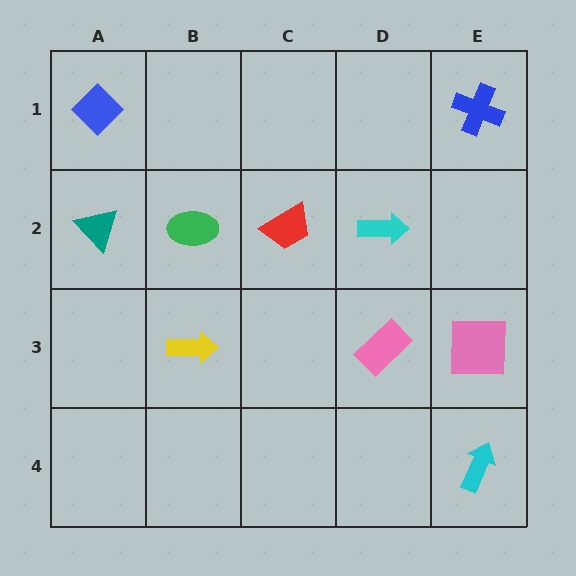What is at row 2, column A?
A teal triangle.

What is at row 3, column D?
A pink rectangle.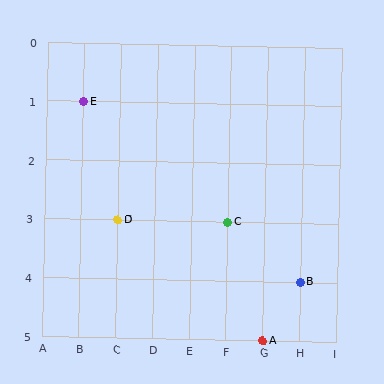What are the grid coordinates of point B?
Point B is at grid coordinates (H, 4).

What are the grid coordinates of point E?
Point E is at grid coordinates (B, 1).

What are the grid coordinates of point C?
Point C is at grid coordinates (F, 3).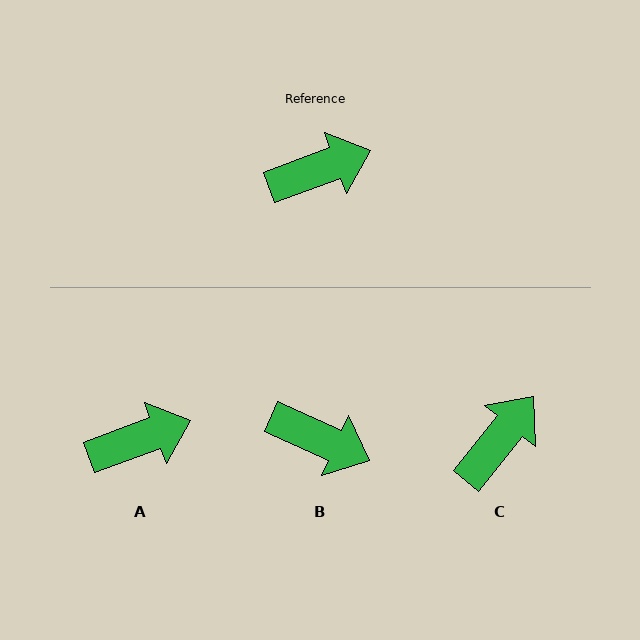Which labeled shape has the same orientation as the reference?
A.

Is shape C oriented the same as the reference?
No, it is off by about 31 degrees.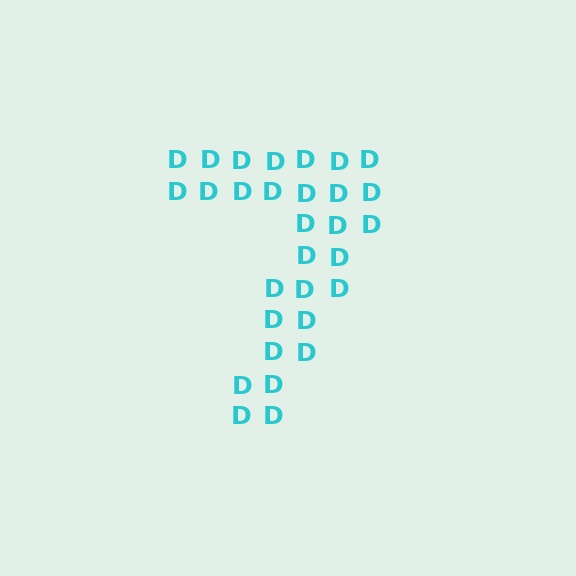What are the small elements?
The small elements are letter D's.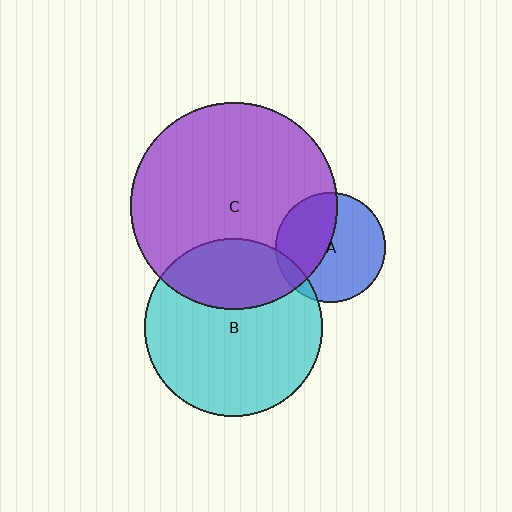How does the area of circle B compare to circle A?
Approximately 2.6 times.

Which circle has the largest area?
Circle C (purple).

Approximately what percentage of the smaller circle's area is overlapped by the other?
Approximately 30%.